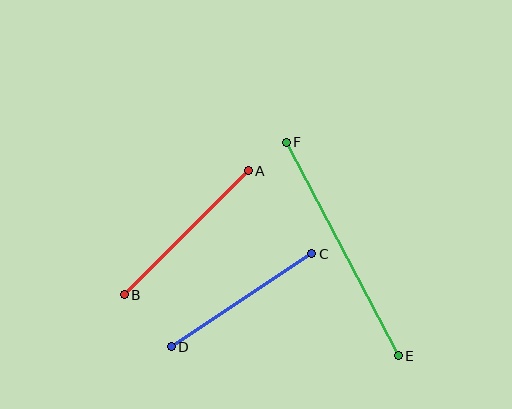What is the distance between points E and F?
The distance is approximately 241 pixels.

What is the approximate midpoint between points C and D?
The midpoint is at approximately (242, 300) pixels.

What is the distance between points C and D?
The distance is approximately 168 pixels.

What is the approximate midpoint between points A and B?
The midpoint is at approximately (186, 233) pixels.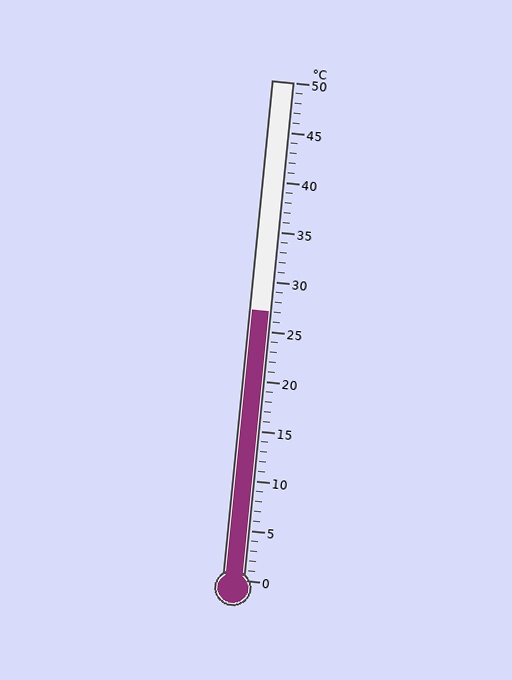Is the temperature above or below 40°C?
The temperature is below 40°C.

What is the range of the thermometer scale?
The thermometer scale ranges from 0°C to 50°C.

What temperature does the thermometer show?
The thermometer shows approximately 27°C.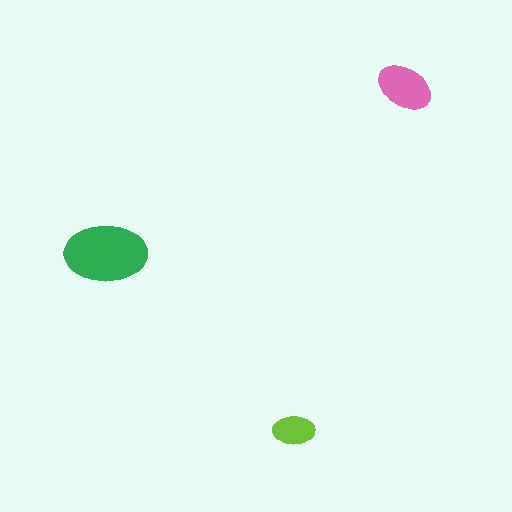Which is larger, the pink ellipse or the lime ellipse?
The pink one.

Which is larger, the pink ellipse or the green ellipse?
The green one.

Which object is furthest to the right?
The pink ellipse is rightmost.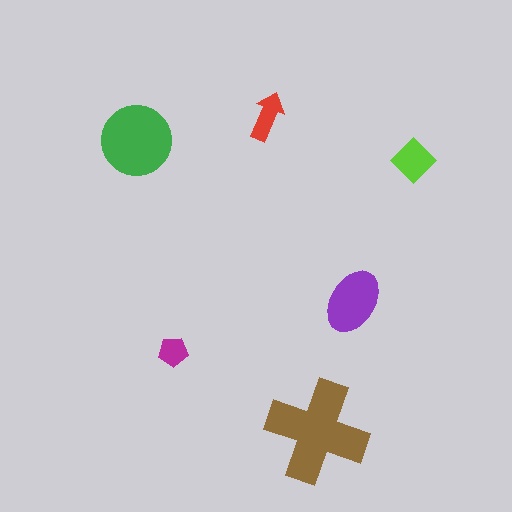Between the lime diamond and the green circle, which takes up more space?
The green circle.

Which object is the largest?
The brown cross.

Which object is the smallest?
The magenta pentagon.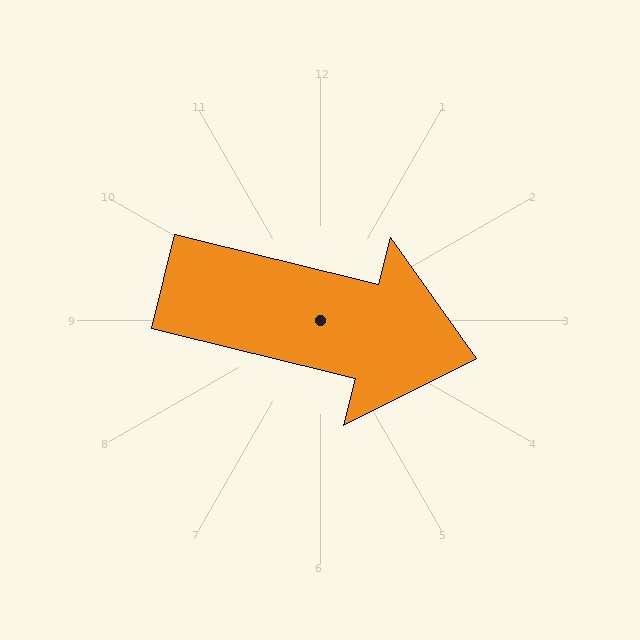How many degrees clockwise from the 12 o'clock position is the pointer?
Approximately 104 degrees.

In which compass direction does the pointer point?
East.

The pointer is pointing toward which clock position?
Roughly 3 o'clock.